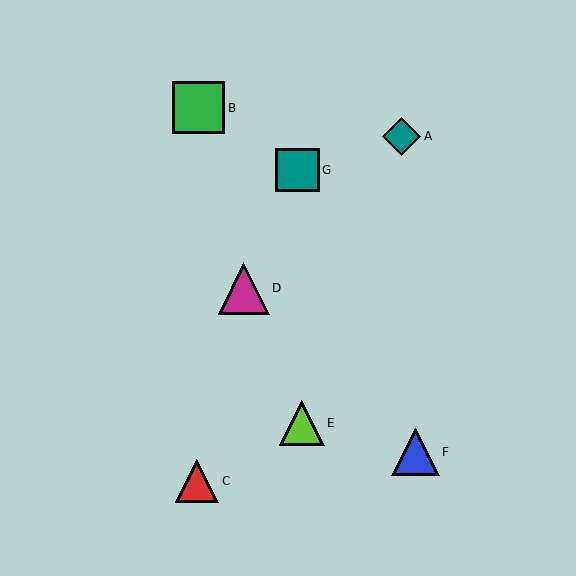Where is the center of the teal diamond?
The center of the teal diamond is at (402, 137).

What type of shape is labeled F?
Shape F is a blue triangle.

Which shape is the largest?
The green square (labeled B) is the largest.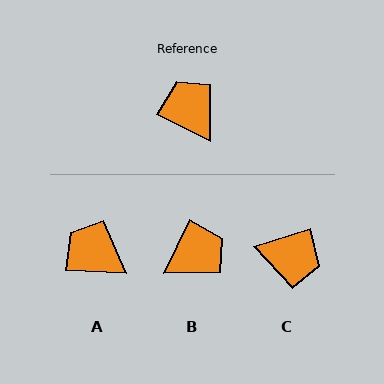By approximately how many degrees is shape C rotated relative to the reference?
Approximately 136 degrees clockwise.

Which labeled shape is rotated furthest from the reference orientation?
C, about 136 degrees away.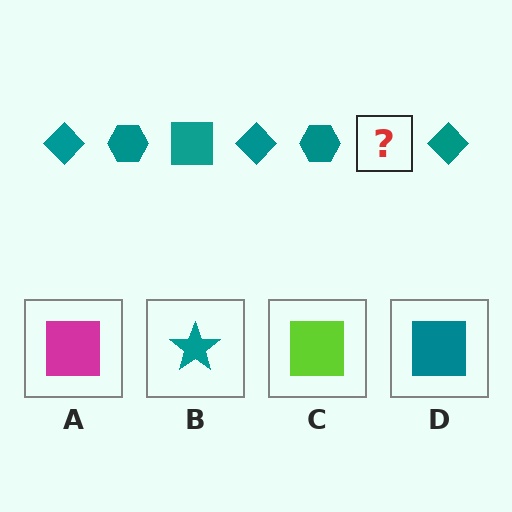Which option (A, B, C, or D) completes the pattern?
D.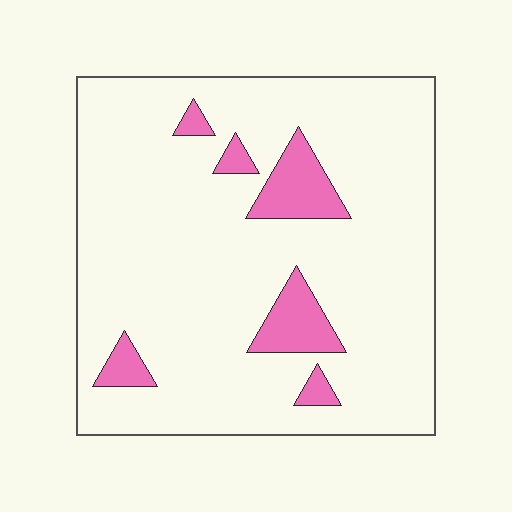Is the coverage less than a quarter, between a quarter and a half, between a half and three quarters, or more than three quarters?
Less than a quarter.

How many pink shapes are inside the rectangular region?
6.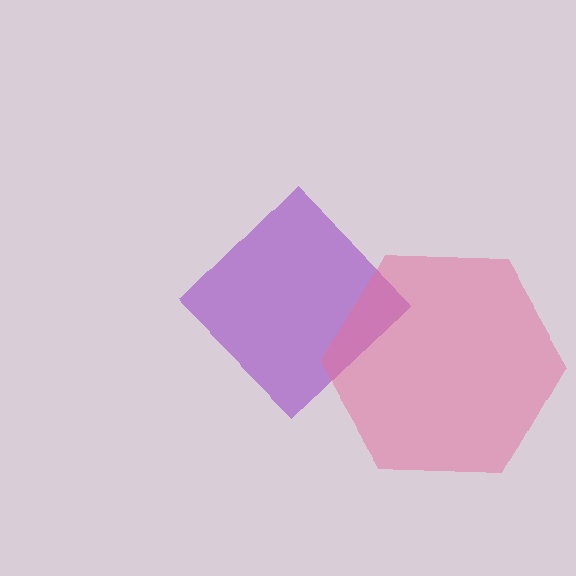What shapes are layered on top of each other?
The layered shapes are: a purple diamond, a pink hexagon.